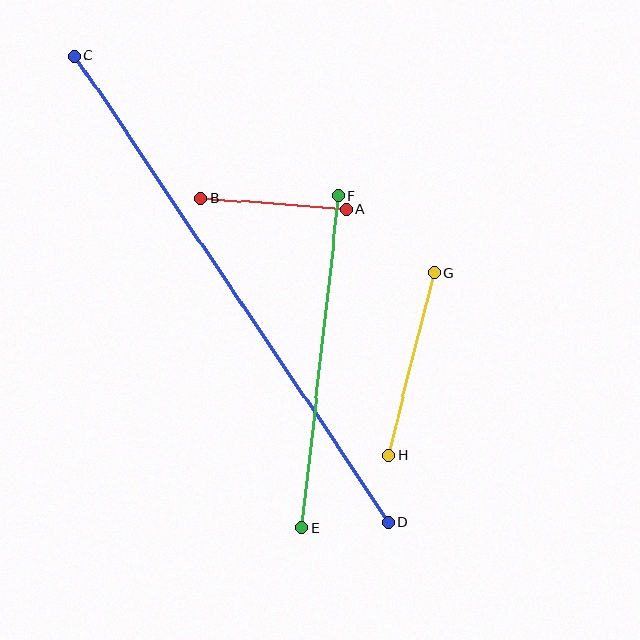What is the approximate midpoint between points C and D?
The midpoint is at approximately (231, 289) pixels.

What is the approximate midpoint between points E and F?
The midpoint is at approximately (320, 362) pixels.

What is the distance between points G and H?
The distance is approximately 188 pixels.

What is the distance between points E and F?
The distance is approximately 334 pixels.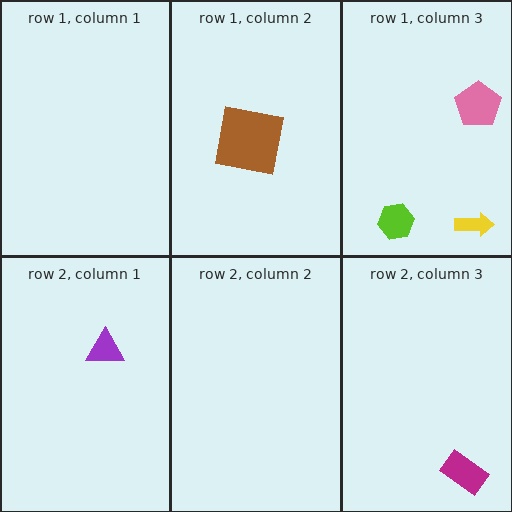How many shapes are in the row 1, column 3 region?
3.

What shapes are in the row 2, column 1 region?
The purple triangle.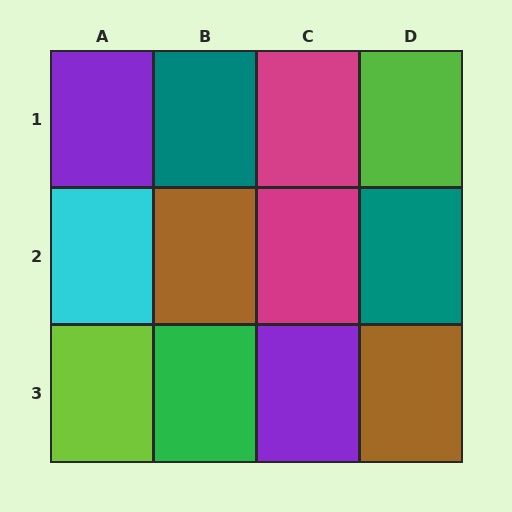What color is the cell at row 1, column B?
Teal.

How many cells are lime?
2 cells are lime.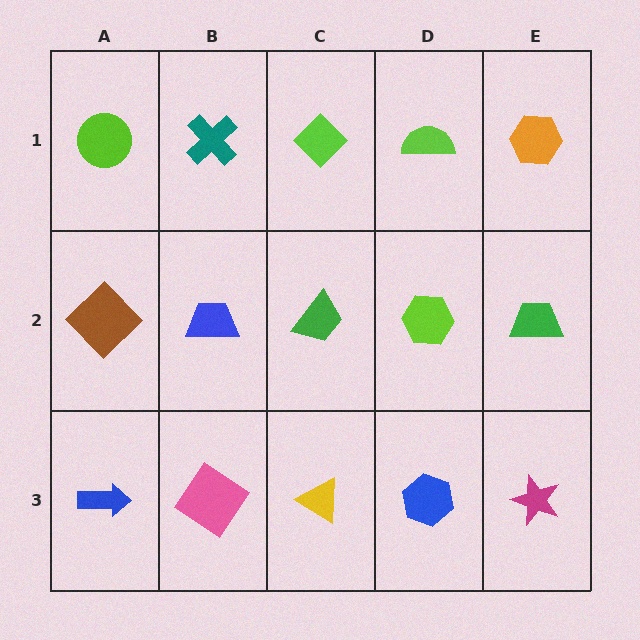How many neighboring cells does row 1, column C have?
3.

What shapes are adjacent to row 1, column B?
A blue trapezoid (row 2, column B), a lime circle (row 1, column A), a lime diamond (row 1, column C).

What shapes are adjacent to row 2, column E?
An orange hexagon (row 1, column E), a magenta star (row 3, column E), a lime hexagon (row 2, column D).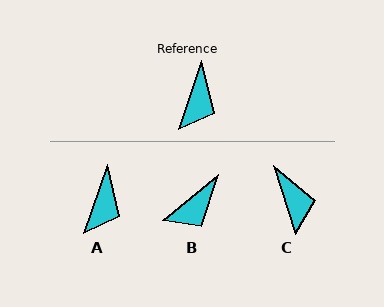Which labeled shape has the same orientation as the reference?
A.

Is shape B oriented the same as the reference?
No, it is off by about 32 degrees.